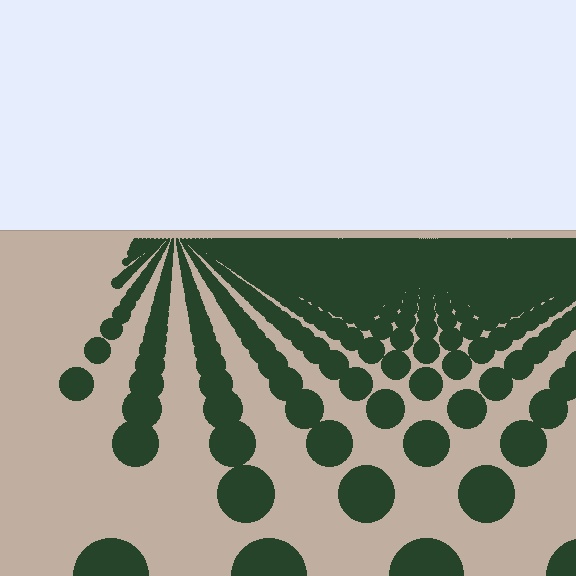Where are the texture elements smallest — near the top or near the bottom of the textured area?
Near the top.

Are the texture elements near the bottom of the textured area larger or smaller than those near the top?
Larger. Near the bottom, elements are closer to the viewer and appear at a bigger on-screen size.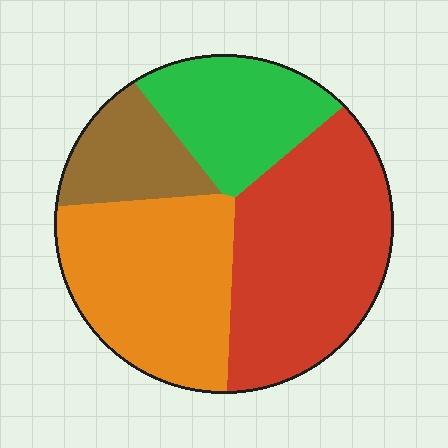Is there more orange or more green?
Orange.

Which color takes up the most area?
Red, at roughly 35%.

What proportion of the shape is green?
Green covers around 20% of the shape.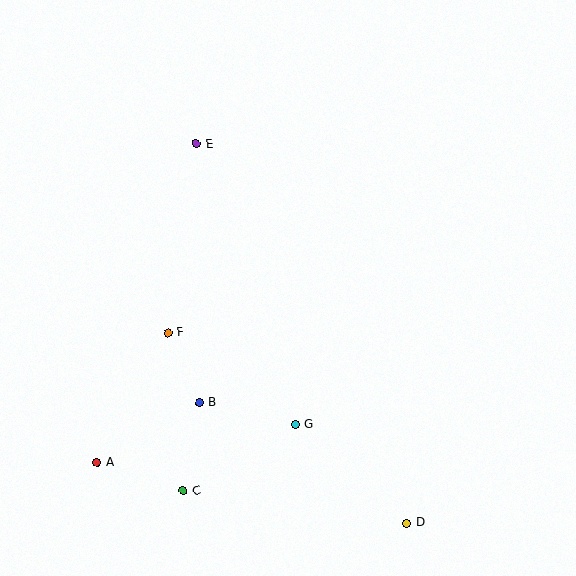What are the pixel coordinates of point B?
Point B is at (200, 403).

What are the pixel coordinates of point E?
Point E is at (196, 144).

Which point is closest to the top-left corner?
Point E is closest to the top-left corner.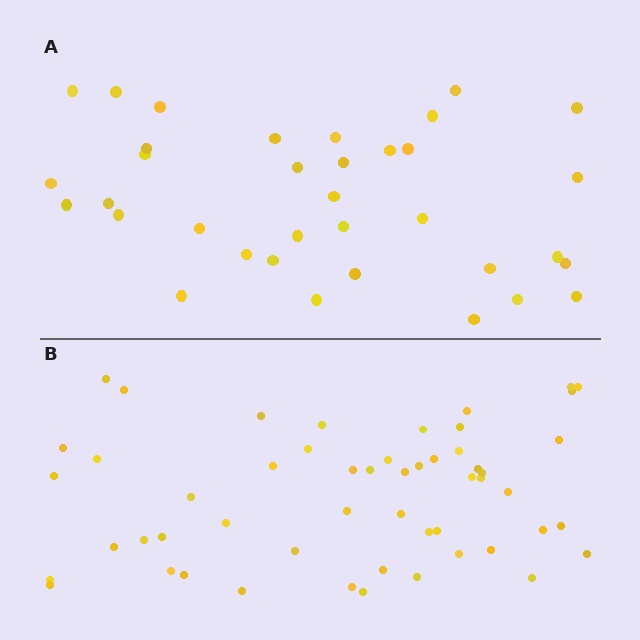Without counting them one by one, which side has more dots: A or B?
Region B (the bottom region) has more dots.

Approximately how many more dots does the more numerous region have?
Region B has approximately 20 more dots than region A.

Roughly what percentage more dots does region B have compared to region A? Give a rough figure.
About 50% more.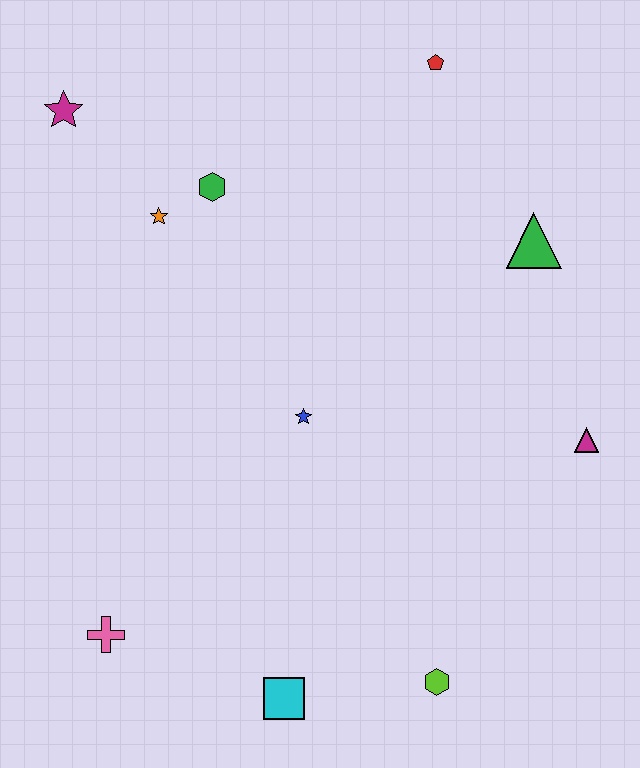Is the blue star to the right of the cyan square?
Yes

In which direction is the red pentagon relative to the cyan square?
The red pentagon is above the cyan square.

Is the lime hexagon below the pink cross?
Yes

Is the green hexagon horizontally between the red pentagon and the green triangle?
No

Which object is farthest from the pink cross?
The red pentagon is farthest from the pink cross.